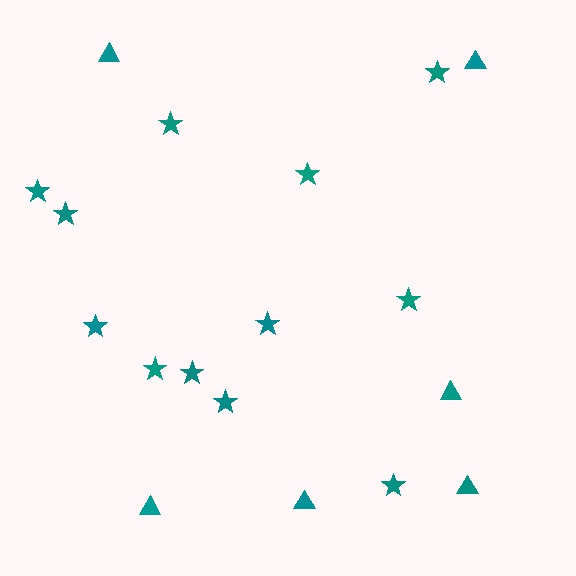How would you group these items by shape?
There are 2 groups: one group of stars (12) and one group of triangles (6).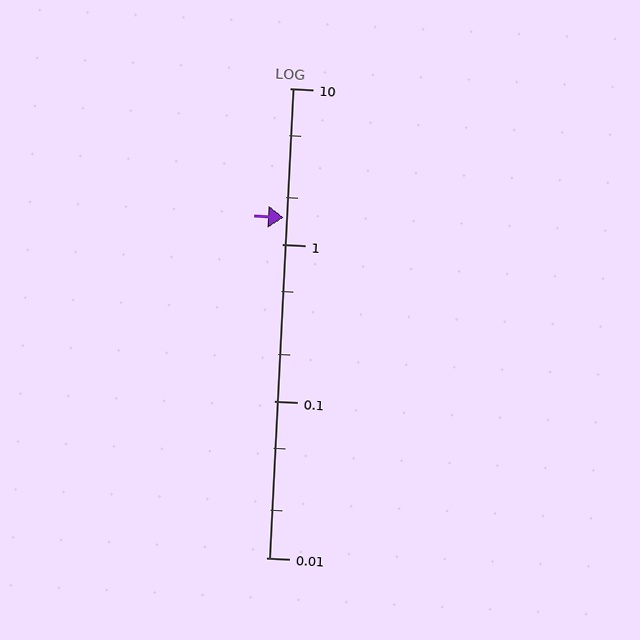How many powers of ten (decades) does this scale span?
The scale spans 3 decades, from 0.01 to 10.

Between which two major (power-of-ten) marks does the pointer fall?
The pointer is between 1 and 10.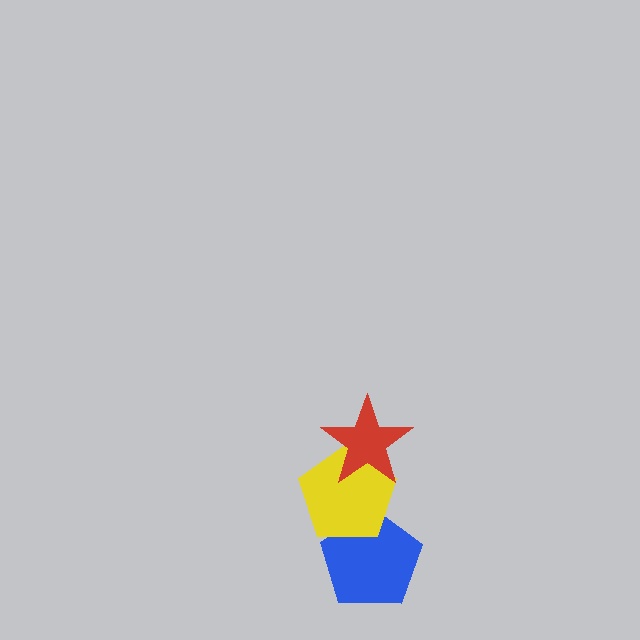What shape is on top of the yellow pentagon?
The red star is on top of the yellow pentagon.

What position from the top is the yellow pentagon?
The yellow pentagon is 2nd from the top.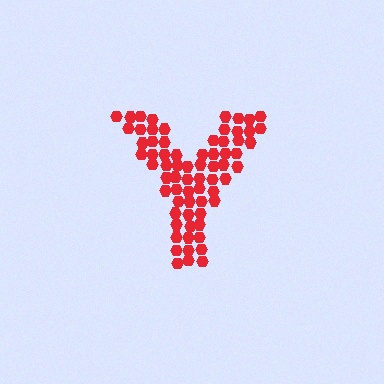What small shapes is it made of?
It is made of small hexagons.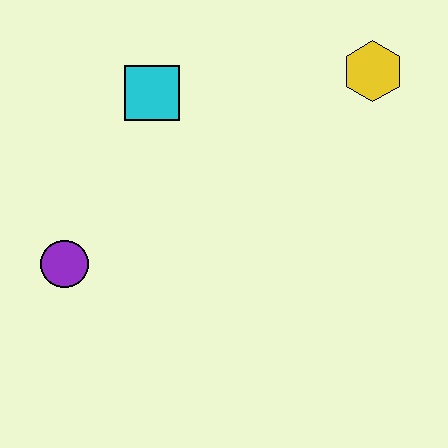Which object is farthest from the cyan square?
The yellow hexagon is farthest from the cyan square.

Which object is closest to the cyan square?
The purple circle is closest to the cyan square.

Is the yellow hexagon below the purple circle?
No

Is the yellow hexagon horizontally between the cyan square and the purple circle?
No